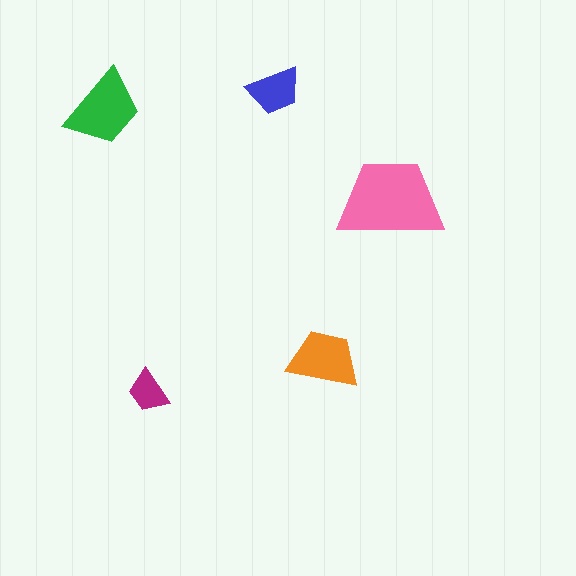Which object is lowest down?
The magenta trapezoid is bottommost.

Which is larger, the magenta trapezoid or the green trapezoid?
The green one.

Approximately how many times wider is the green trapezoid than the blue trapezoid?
About 1.5 times wider.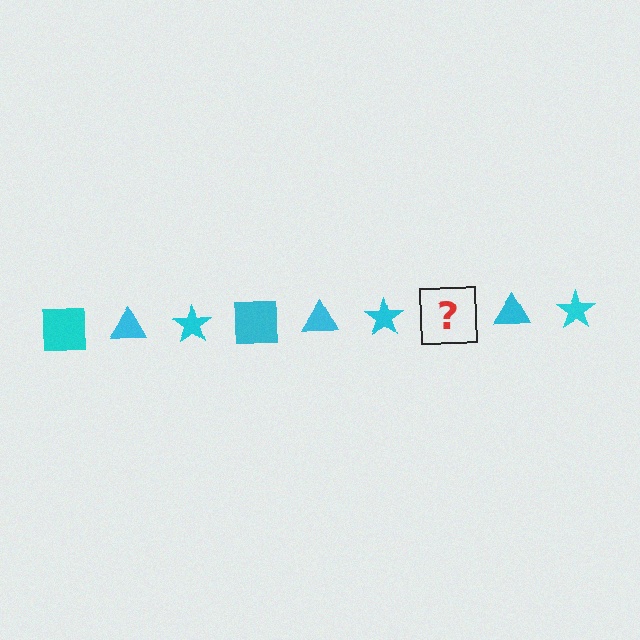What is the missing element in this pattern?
The missing element is a cyan square.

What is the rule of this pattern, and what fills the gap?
The rule is that the pattern cycles through square, triangle, star shapes in cyan. The gap should be filled with a cyan square.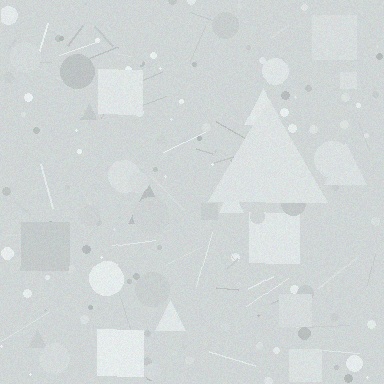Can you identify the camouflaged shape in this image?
The camouflaged shape is a triangle.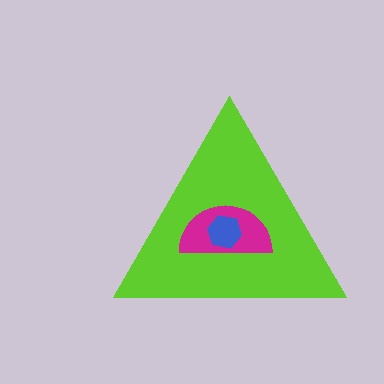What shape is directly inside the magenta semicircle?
The blue hexagon.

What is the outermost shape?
The lime triangle.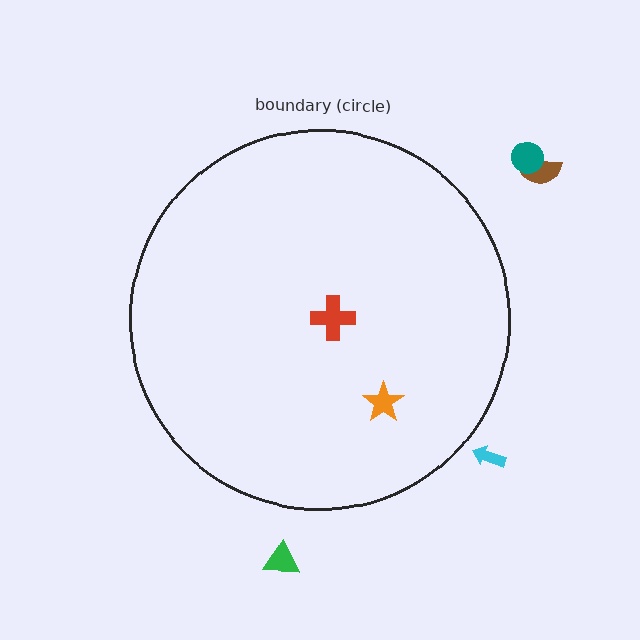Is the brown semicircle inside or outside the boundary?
Outside.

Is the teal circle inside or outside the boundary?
Outside.